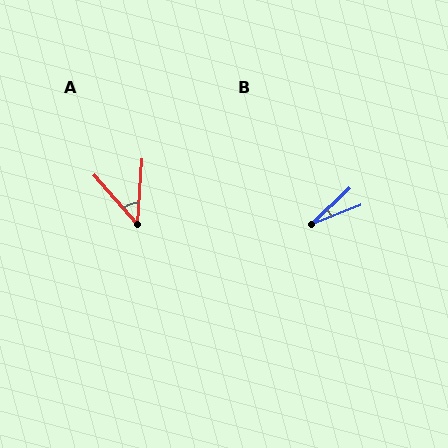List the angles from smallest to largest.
B (22°), A (45°).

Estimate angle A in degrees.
Approximately 45 degrees.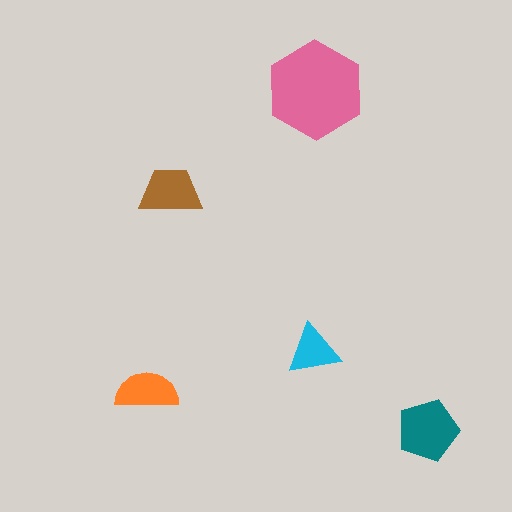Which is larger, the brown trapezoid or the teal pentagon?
The teal pentagon.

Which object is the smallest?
The cyan triangle.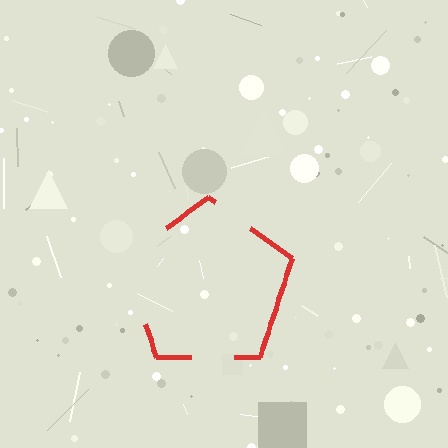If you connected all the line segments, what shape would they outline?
They would outline a pentagon.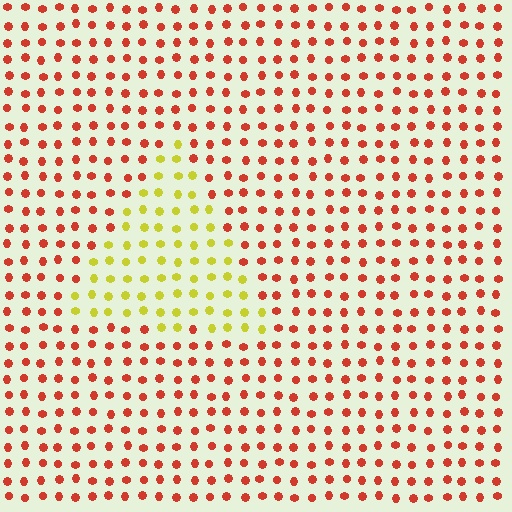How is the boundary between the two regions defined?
The boundary is defined purely by a slight shift in hue (about 59 degrees). Spacing, size, and orientation are identical on both sides.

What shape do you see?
I see a triangle.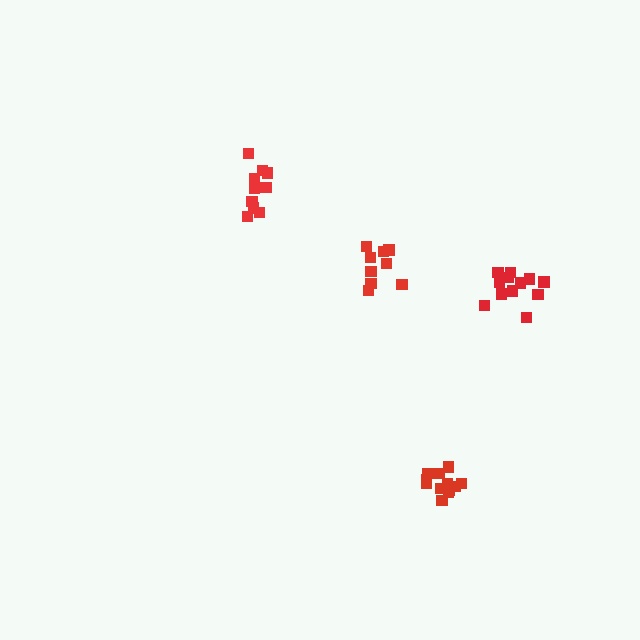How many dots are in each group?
Group 1: 9 dots, Group 2: 13 dots, Group 3: 10 dots, Group 4: 12 dots (44 total).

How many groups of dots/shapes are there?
There are 4 groups.